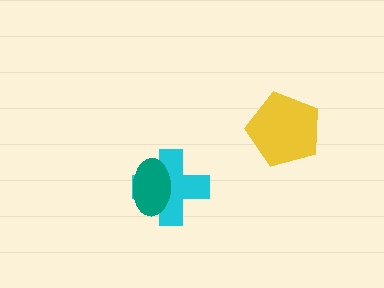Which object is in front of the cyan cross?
The teal ellipse is in front of the cyan cross.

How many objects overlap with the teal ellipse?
1 object overlaps with the teal ellipse.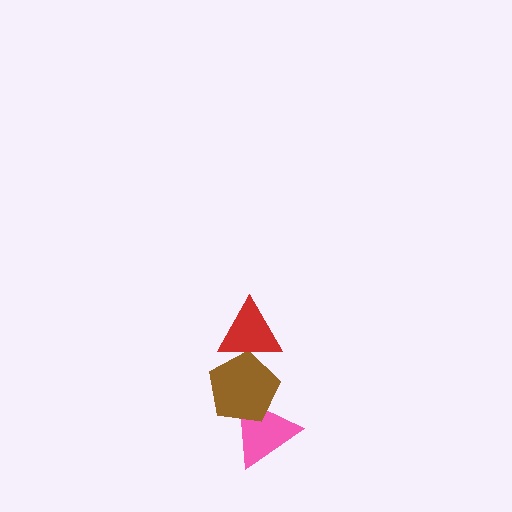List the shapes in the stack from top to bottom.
From top to bottom: the red triangle, the brown pentagon, the pink triangle.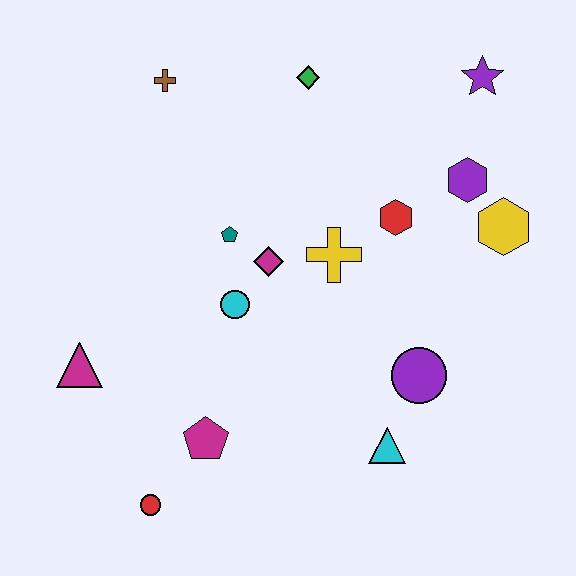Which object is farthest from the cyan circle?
The purple star is farthest from the cyan circle.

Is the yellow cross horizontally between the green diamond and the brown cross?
No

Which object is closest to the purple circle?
The cyan triangle is closest to the purple circle.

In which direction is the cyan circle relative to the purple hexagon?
The cyan circle is to the left of the purple hexagon.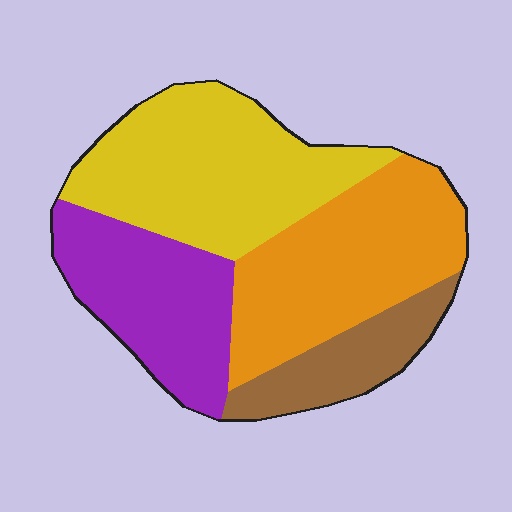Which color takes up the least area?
Brown, at roughly 15%.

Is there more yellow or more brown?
Yellow.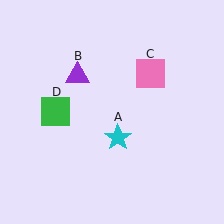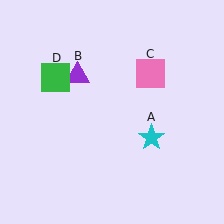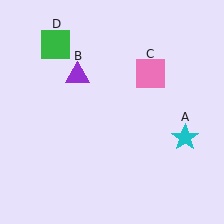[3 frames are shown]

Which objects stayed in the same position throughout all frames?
Purple triangle (object B) and pink square (object C) remained stationary.